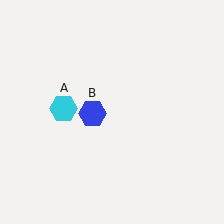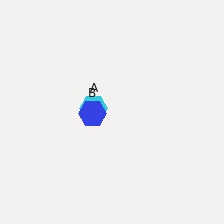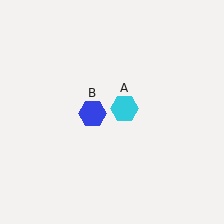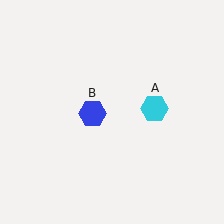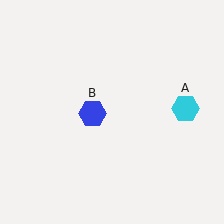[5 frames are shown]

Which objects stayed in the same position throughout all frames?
Blue hexagon (object B) remained stationary.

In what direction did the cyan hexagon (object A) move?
The cyan hexagon (object A) moved right.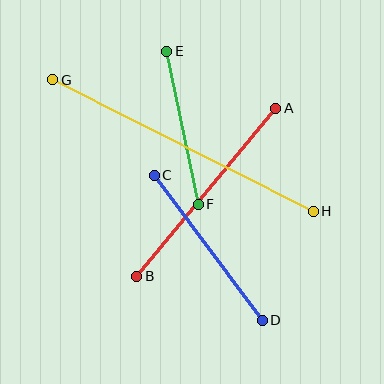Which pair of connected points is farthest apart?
Points G and H are farthest apart.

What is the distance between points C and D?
The distance is approximately 181 pixels.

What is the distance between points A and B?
The distance is approximately 218 pixels.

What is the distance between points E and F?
The distance is approximately 156 pixels.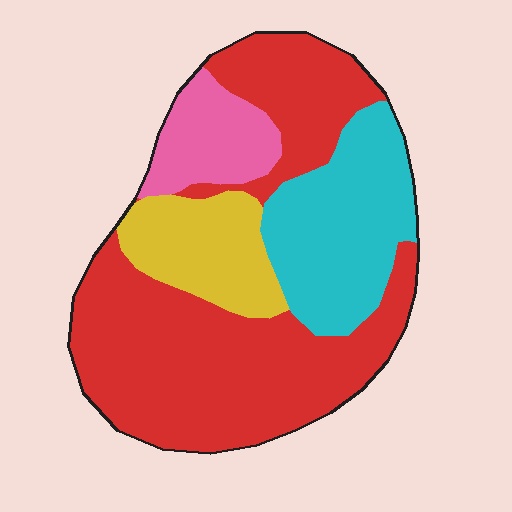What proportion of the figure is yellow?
Yellow covers around 15% of the figure.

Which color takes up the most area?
Red, at roughly 55%.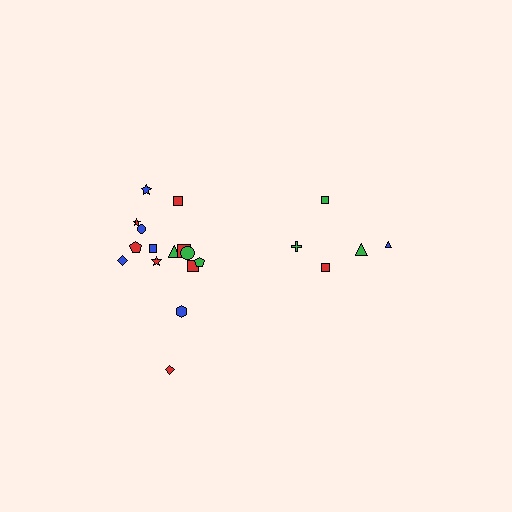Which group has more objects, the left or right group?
The left group.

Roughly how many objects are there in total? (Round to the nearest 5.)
Roughly 20 objects in total.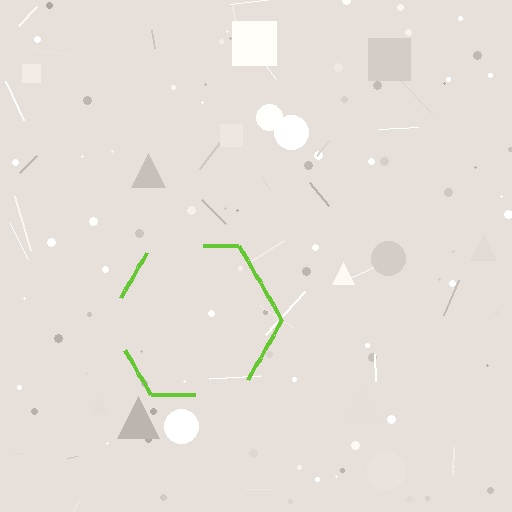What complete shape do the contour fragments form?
The contour fragments form a hexagon.